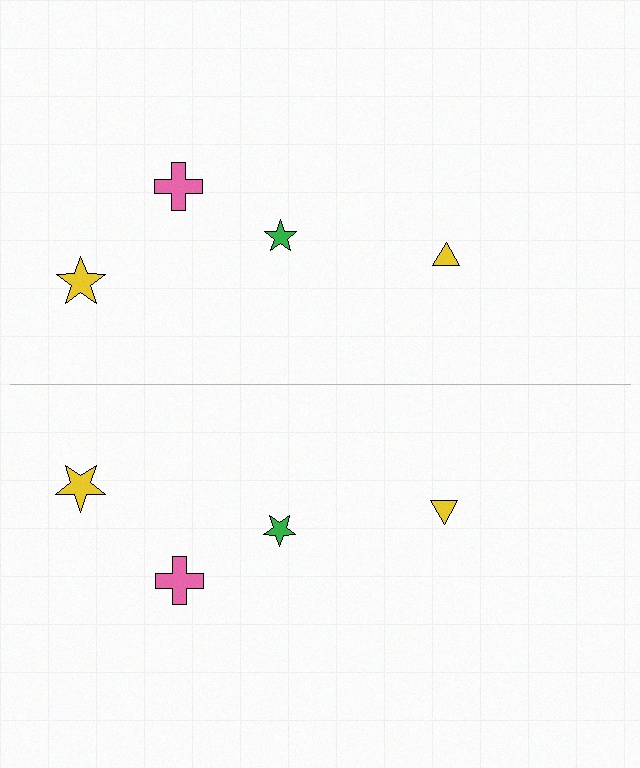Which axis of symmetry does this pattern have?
The pattern has a horizontal axis of symmetry running through the center of the image.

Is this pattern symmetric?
Yes, this pattern has bilateral (reflection) symmetry.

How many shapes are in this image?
There are 8 shapes in this image.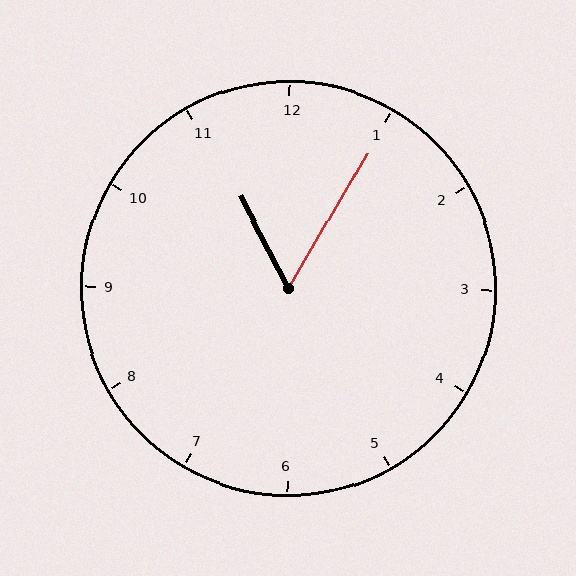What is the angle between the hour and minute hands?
Approximately 58 degrees.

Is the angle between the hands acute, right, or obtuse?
It is acute.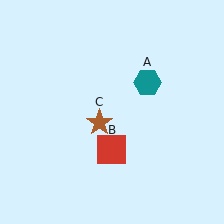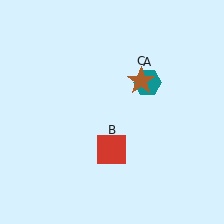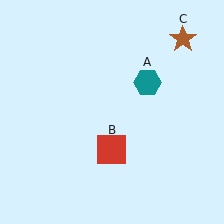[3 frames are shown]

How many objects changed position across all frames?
1 object changed position: brown star (object C).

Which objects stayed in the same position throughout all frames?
Teal hexagon (object A) and red square (object B) remained stationary.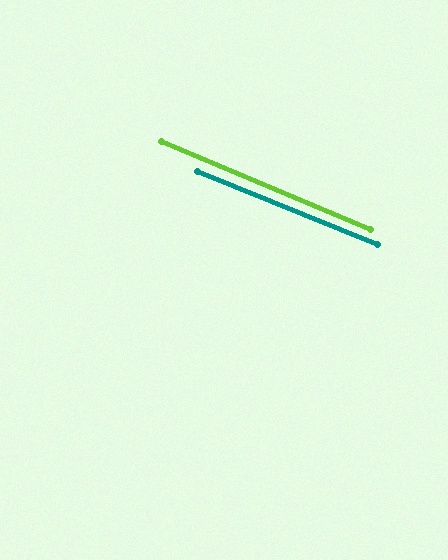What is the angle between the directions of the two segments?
Approximately 1 degree.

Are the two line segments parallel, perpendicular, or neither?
Parallel — their directions differ by only 0.6°.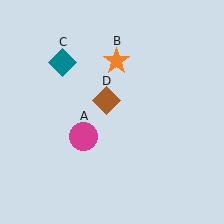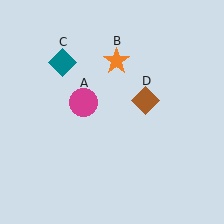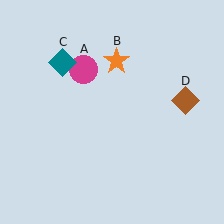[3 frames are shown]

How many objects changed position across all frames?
2 objects changed position: magenta circle (object A), brown diamond (object D).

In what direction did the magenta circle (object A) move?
The magenta circle (object A) moved up.